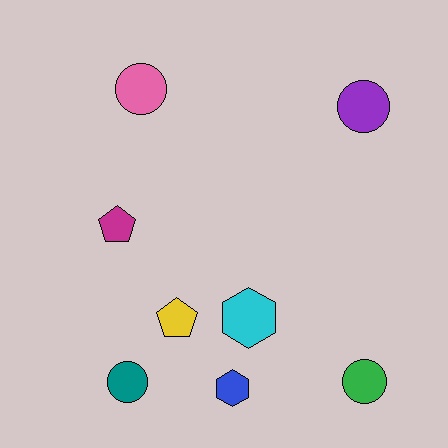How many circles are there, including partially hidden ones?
There are 4 circles.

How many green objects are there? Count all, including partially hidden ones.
There is 1 green object.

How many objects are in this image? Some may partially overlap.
There are 8 objects.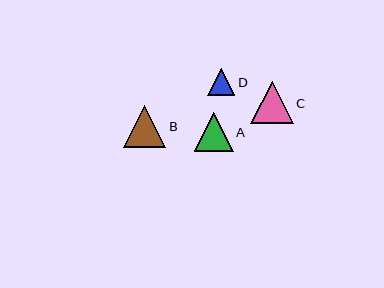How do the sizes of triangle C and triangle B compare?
Triangle C and triangle B are approximately the same size.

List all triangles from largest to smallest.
From largest to smallest: C, B, A, D.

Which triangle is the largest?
Triangle C is the largest with a size of approximately 42 pixels.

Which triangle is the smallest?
Triangle D is the smallest with a size of approximately 27 pixels.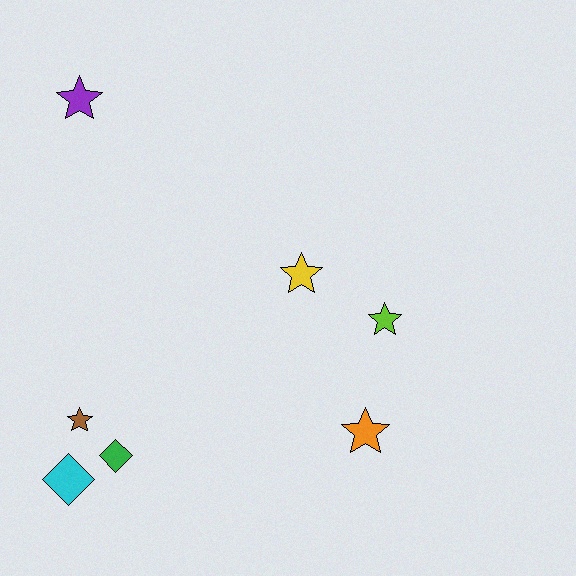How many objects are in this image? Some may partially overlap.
There are 7 objects.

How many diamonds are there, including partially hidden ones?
There are 2 diamonds.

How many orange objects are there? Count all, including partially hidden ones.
There is 1 orange object.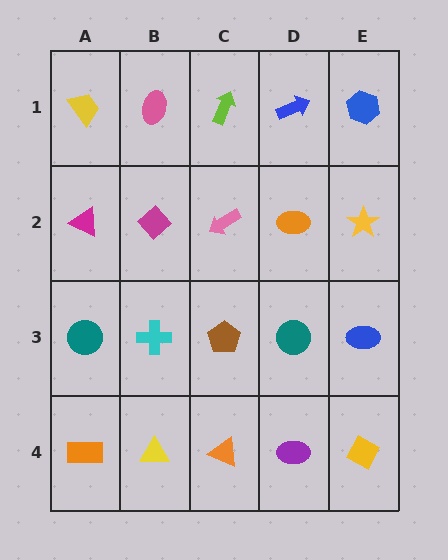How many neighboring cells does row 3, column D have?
4.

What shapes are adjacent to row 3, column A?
A magenta triangle (row 2, column A), an orange rectangle (row 4, column A), a cyan cross (row 3, column B).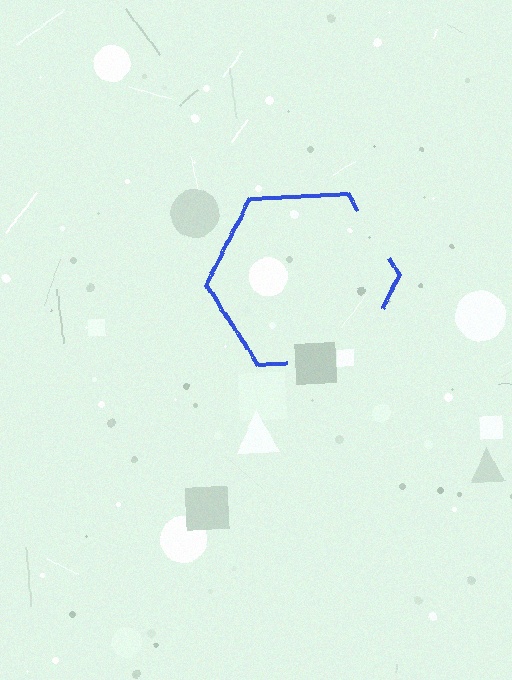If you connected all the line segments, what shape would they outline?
They would outline a hexagon.